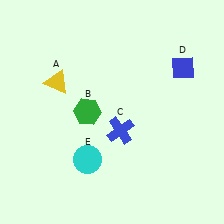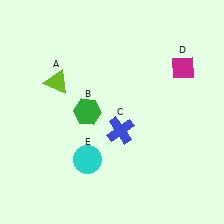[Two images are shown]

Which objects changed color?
A changed from yellow to lime. D changed from blue to magenta.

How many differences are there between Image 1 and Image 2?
There are 2 differences between the two images.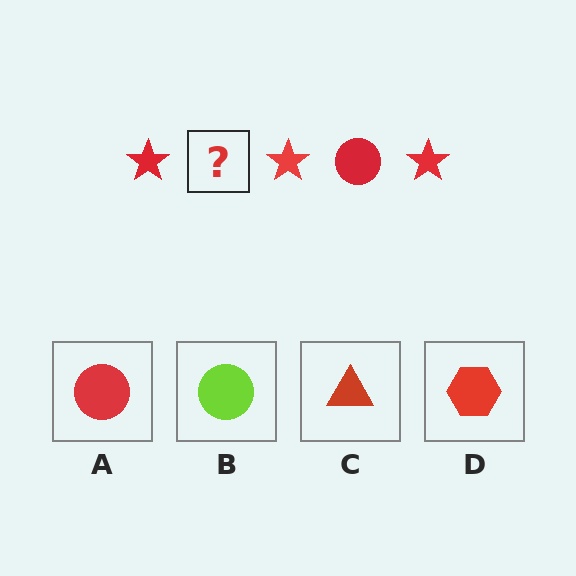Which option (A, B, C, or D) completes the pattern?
A.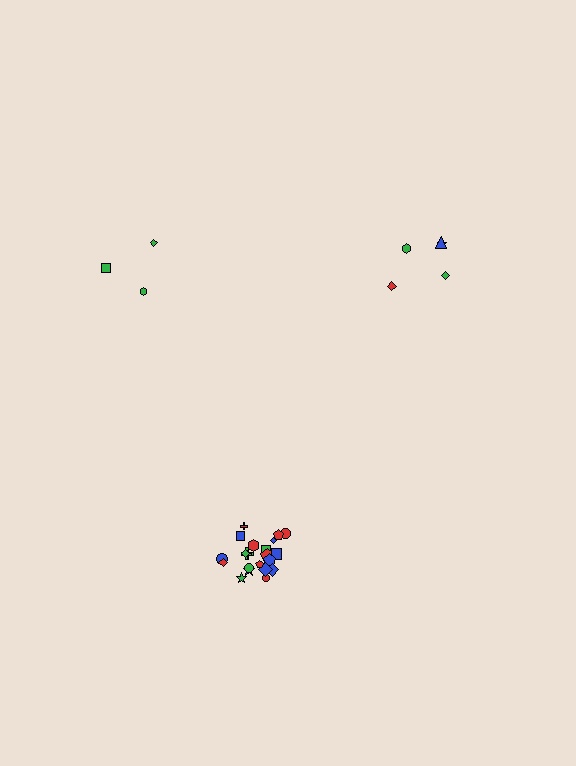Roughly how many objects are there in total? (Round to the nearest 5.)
Roughly 30 objects in total.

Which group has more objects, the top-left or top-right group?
The top-right group.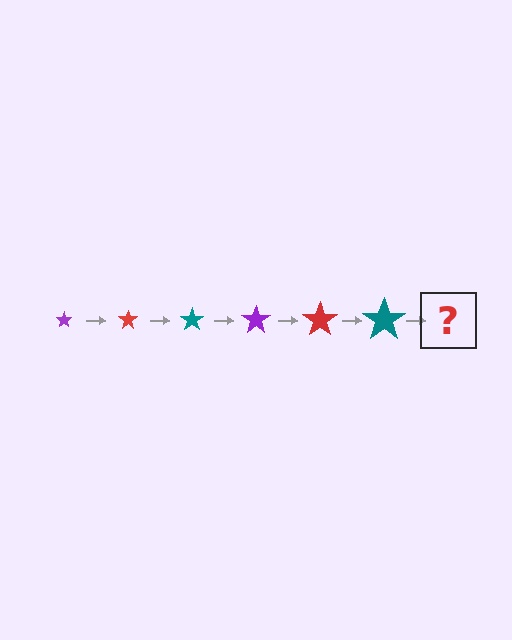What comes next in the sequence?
The next element should be a purple star, larger than the previous one.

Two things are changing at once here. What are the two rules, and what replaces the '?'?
The two rules are that the star grows larger each step and the color cycles through purple, red, and teal. The '?' should be a purple star, larger than the previous one.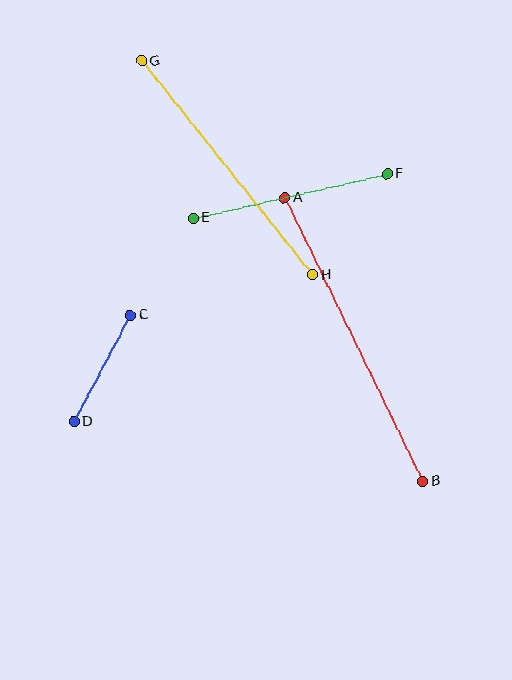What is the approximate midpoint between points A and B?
The midpoint is at approximately (354, 340) pixels.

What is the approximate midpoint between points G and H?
The midpoint is at approximately (227, 168) pixels.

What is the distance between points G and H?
The distance is approximately 274 pixels.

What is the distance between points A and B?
The distance is approximately 316 pixels.